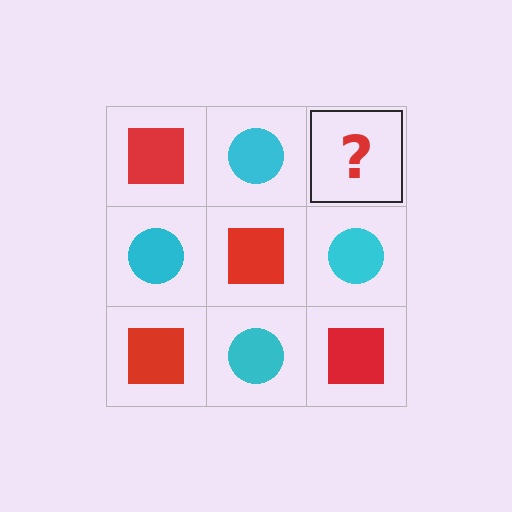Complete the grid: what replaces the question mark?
The question mark should be replaced with a red square.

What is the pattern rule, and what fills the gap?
The rule is that it alternates red square and cyan circle in a checkerboard pattern. The gap should be filled with a red square.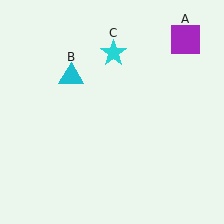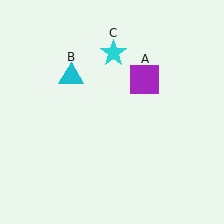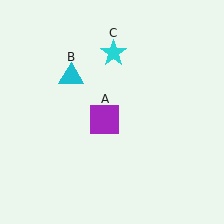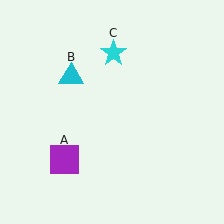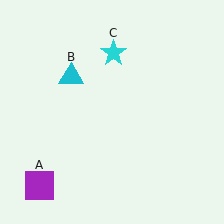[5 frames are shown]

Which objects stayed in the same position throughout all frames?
Cyan triangle (object B) and cyan star (object C) remained stationary.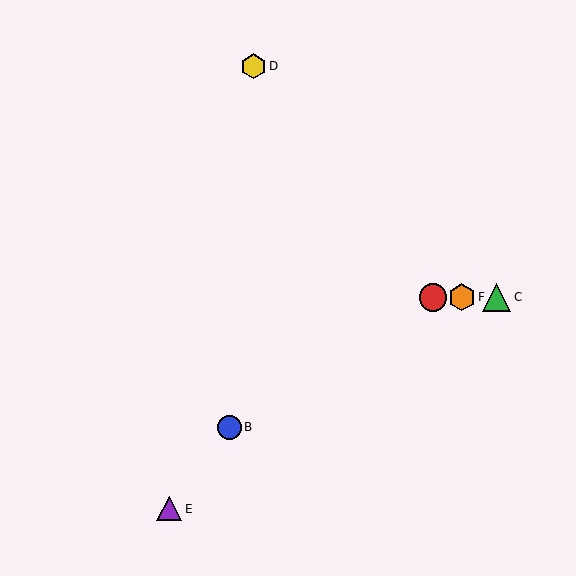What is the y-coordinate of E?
Object E is at y≈509.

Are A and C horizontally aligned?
Yes, both are at y≈297.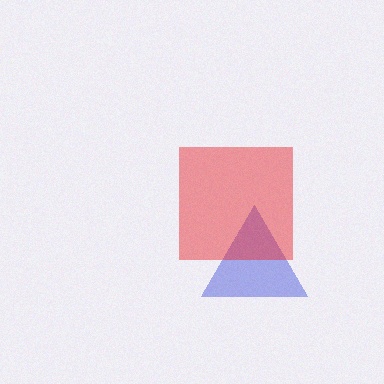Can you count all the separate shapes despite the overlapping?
Yes, there are 2 separate shapes.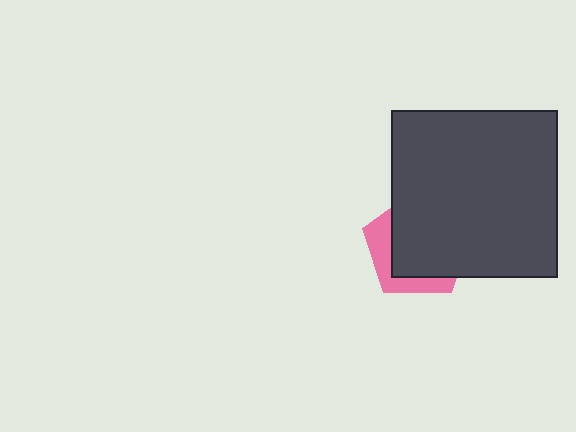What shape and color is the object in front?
The object in front is a dark gray square.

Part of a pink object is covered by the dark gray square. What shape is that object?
It is a pentagon.